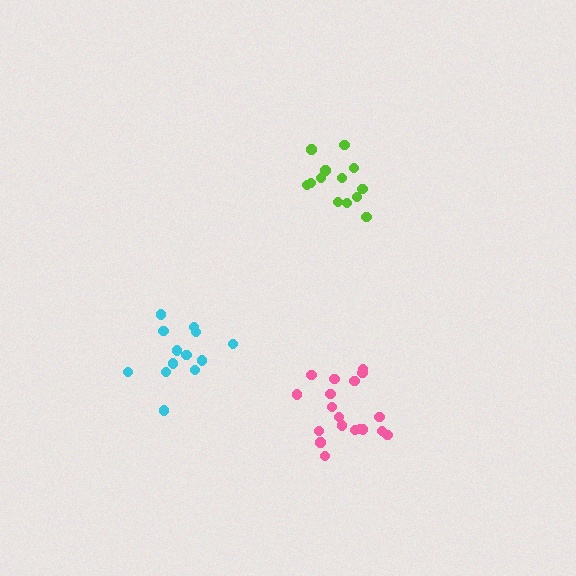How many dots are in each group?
Group 1: 19 dots, Group 2: 13 dots, Group 3: 13 dots (45 total).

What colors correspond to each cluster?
The clusters are colored: pink, lime, cyan.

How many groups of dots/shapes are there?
There are 3 groups.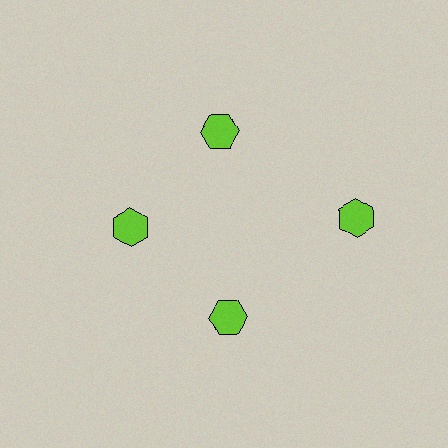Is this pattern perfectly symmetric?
No. The 4 lime hexagons are arranged in a ring, but one element near the 3 o'clock position is pushed outward from the center, breaking the 4-fold rotational symmetry.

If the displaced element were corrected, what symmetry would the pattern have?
It would have 4-fold rotational symmetry — the pattern would map onto itself every 90 degrees.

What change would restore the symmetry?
The symmetry would be restored by moving it inward, back onto the ring so that all 4 hexagons sit at equal angles and equal distance from the center.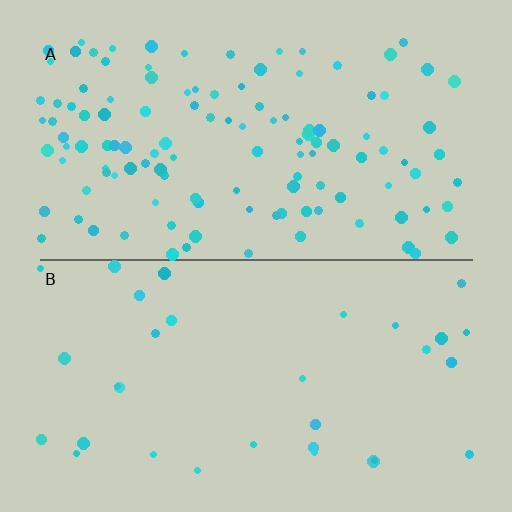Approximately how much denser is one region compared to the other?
Approximately 3.8× — region A over region B.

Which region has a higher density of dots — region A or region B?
A (the top).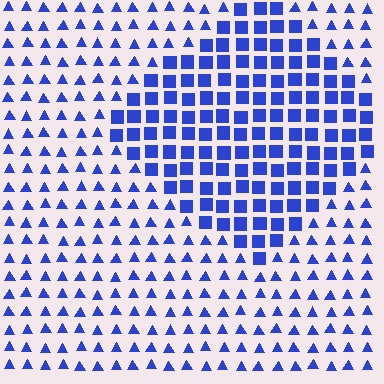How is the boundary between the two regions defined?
The boundary is defined by a change in element shape: squares inside vs. triangles outside. All elements share the same color and spacing.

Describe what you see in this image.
The image is filled with small blue elements arranged in a uniform grid. A diamond-shaped region contains squares, while the surrounding area contains triangles. The boundary is defined purely by the change in element shape.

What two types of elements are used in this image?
The image uses squares inside the diamond region and triangles outside it.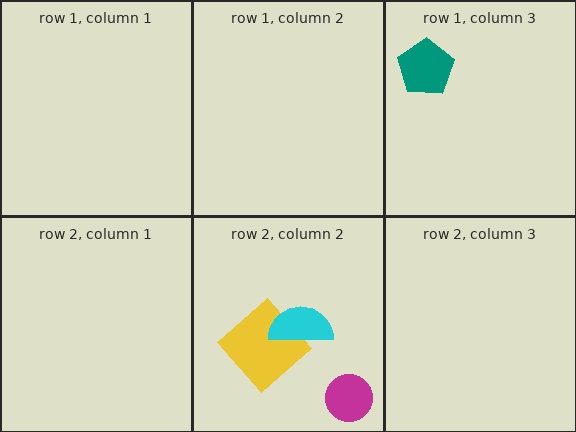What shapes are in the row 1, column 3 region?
The teal pentagon.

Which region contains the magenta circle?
The row 2, column 2 region.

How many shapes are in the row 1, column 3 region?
1.